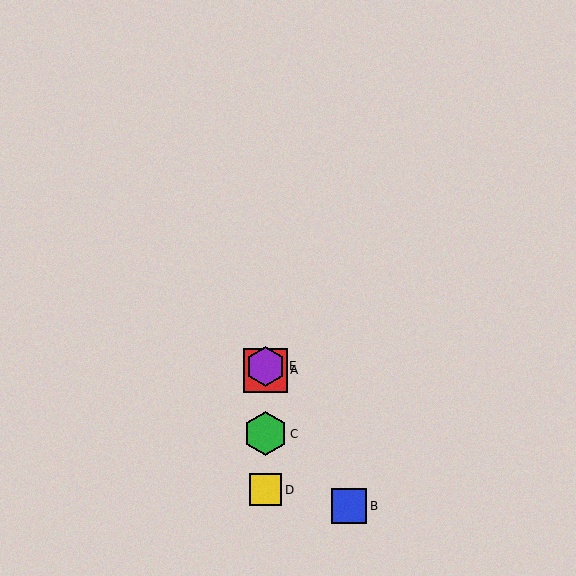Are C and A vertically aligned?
Yes, both are at x≈266.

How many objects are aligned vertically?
4 objects (A, C, D, E) are aligned vertically.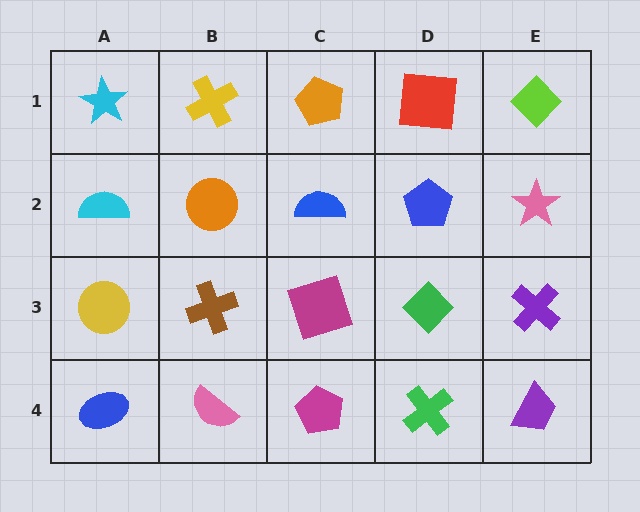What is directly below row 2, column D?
A green diamond.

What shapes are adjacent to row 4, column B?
A brown cross (row 3, column B), a blue ellipse (row 4, column A), a magenta pentagon (row 4, column C).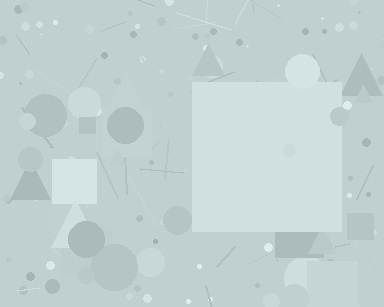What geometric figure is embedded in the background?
A square is embedded in the background.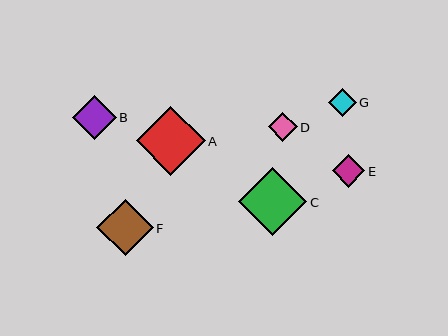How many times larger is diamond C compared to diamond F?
Diamond C is approximately 1.2 times the size of diamond F.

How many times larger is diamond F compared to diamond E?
Diamond F is approximately 1.7 times the size of diamond E.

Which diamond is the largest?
Diamond A is the largest with a size of approximately 69 pixels.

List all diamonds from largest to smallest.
From largest to smallest: A, C, F, B, E, D, G.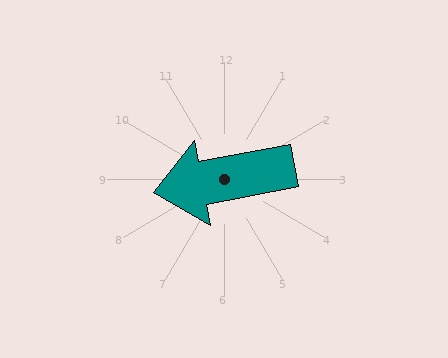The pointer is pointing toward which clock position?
Roughly 9 o'clock.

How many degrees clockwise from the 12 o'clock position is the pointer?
Approximately 259 degrees.